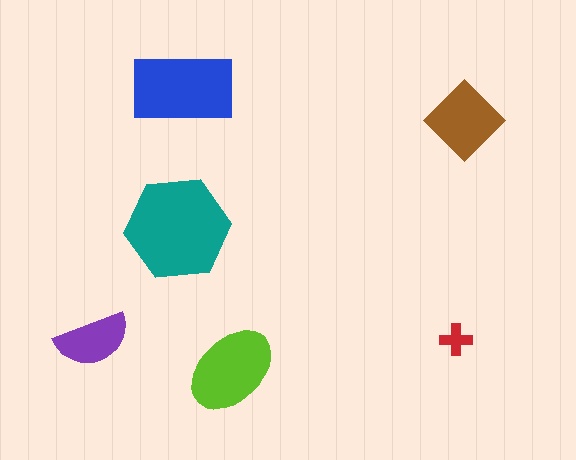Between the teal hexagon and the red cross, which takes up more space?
The teal hexagon.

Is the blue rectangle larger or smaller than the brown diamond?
Larger.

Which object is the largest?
The teal hexagon.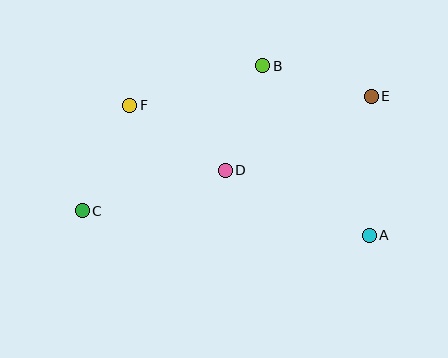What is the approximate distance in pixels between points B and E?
The distance between B and E is approximately 113 pixels.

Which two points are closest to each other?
Points B and D are closest to each other.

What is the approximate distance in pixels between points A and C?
The distance between A and C is approximately 288 pixels.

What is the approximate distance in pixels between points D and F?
The distance between D and F is approximately 116 pixels.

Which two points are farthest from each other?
Points C and E are farthest from each other.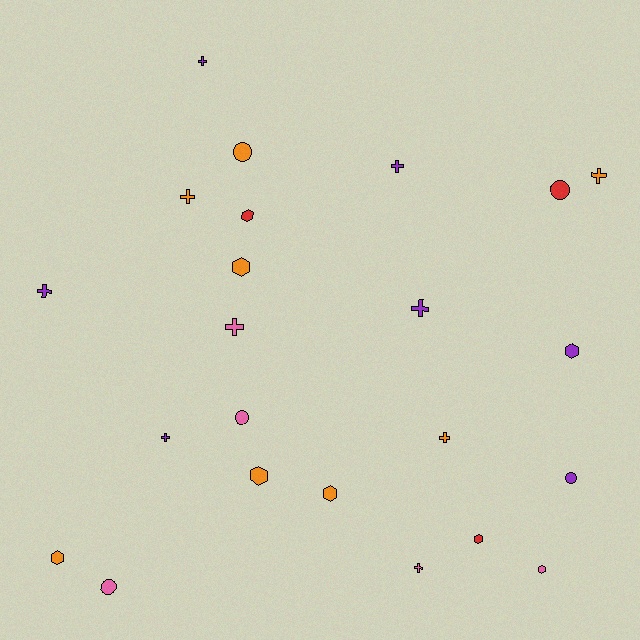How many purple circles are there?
There is 1 purple circle.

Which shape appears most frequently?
Cross, with 10 objects.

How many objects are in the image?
There are 23 objects.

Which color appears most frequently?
Orange, with 8 objects.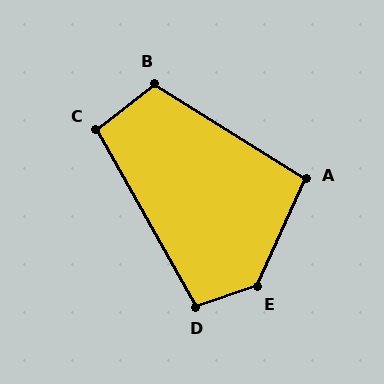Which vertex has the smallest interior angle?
A, at approximately 98 degrees.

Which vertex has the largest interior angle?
E, at approximately 132 degrees.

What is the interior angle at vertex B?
Approximately 110 degrees (obtuse).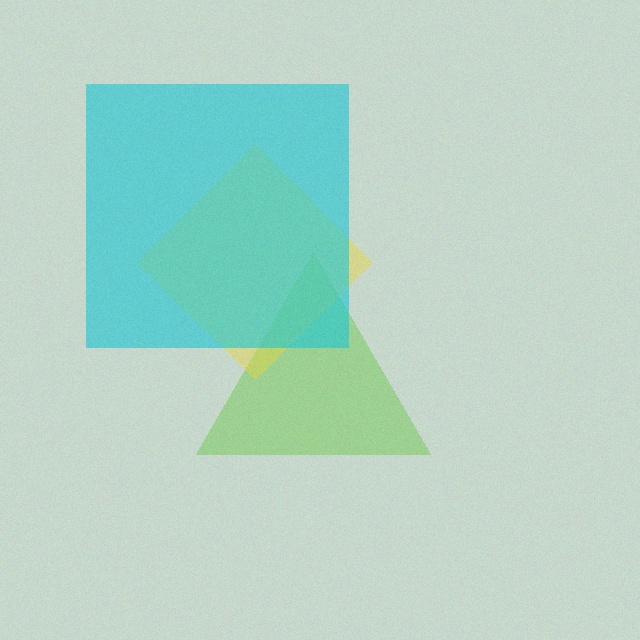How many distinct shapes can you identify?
There are 3 distinct shapes: a lime triangle, a yellow diamond, a cyan square.